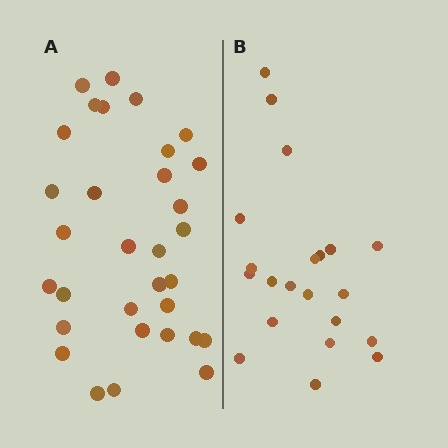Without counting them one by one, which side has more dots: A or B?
Region A (the left region) has more dots.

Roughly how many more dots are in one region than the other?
Region A has roughly 12 or so more dots than region B.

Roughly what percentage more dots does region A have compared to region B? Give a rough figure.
About 50% more.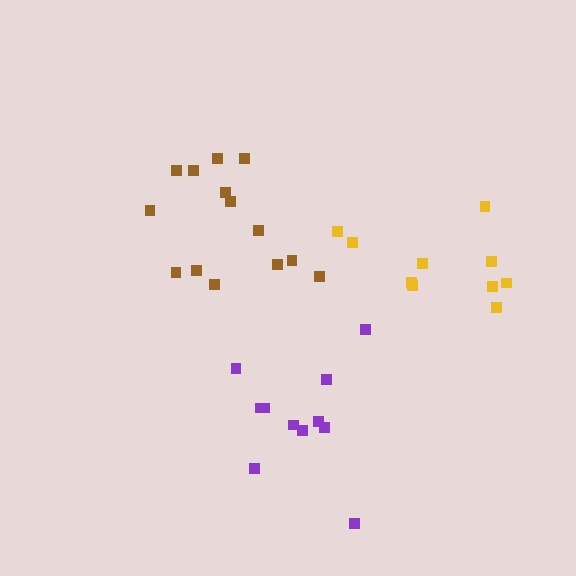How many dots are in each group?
Group 1: 14 dots, Group 2: 10 dots, Group 3: 11 dots (35 total).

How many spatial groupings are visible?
There are 3 spatial groupings.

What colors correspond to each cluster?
The clusters are colored: brown, yellow, purple.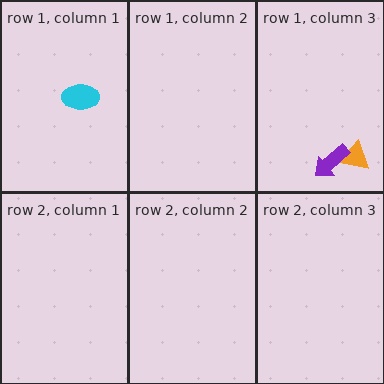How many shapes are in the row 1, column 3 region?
2.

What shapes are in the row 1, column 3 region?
The orange triangle, the purple arrow.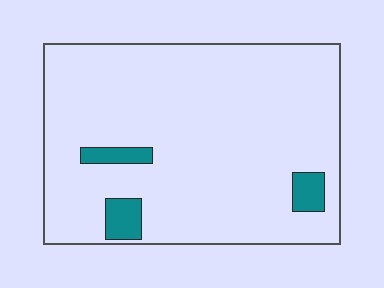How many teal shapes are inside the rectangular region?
3.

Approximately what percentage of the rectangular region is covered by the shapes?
Approximately 5%.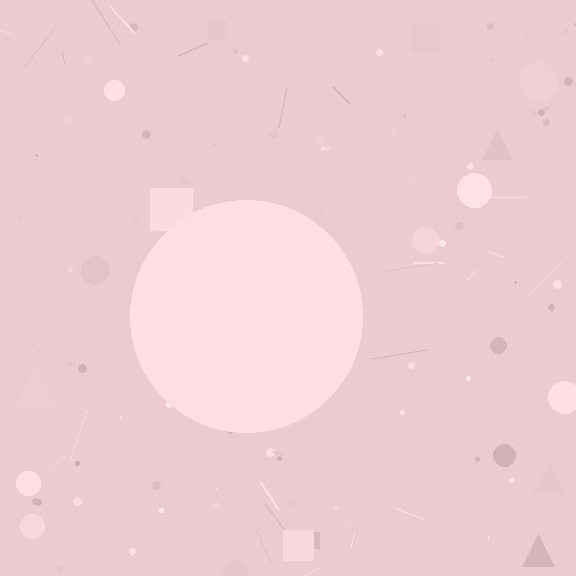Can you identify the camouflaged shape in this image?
The camouflaged shape is a circle.